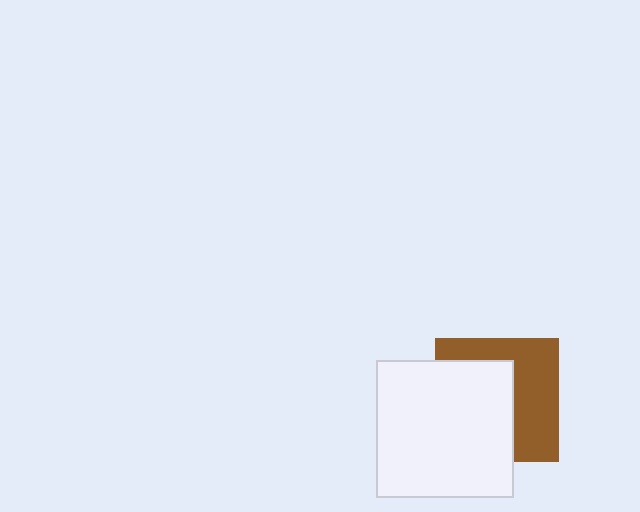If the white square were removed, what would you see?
You would see the complete brown square.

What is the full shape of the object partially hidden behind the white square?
The partially hidden object is a brown square.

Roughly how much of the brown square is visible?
About half of it is visible (roughly 48%).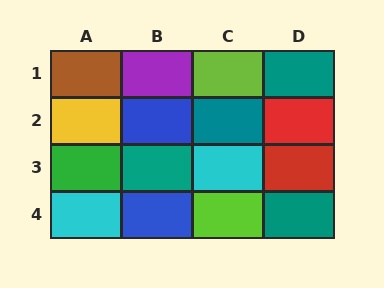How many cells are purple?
1 cell is purple.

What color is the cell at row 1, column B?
Purple.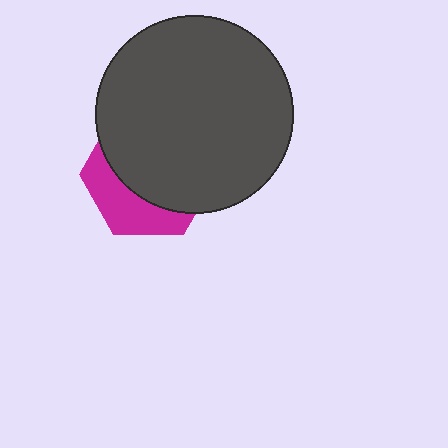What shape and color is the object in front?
The object in front is a dark gray circle.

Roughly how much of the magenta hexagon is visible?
A small part of it is visible (roughly 33%).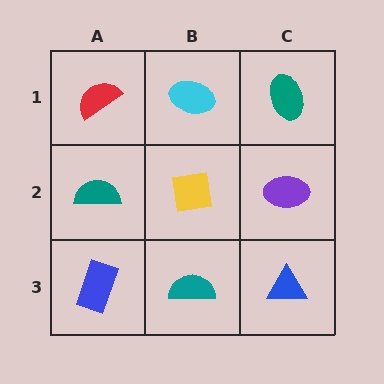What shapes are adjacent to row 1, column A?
A teal semicircle (row 2, column A), a cyan ellipse (row 1, column B).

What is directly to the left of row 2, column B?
A teal semicircle.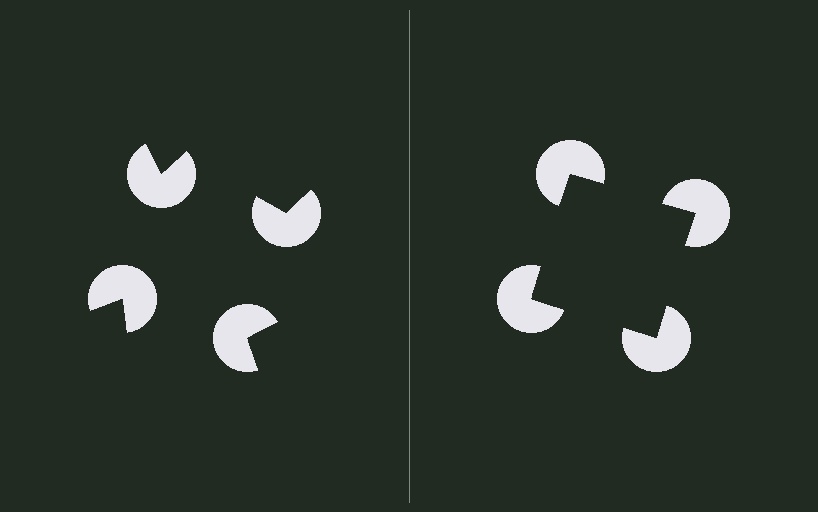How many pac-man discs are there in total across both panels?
8 — 4 on each side.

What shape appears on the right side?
An illusory square.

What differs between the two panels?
The pac-man discs are positioned identically on both sides; only the wedge orientations differ. On the right they align to a square; on the left they are misaligned.